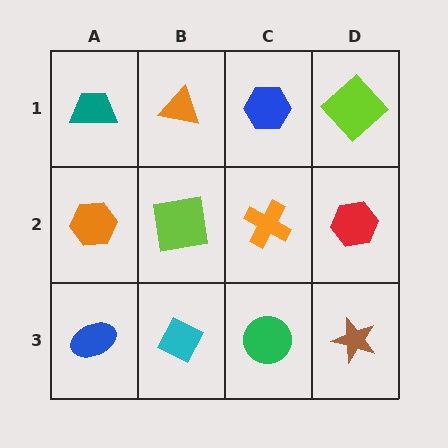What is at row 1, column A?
A teal trapezoid.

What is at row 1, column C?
A blue hexagon.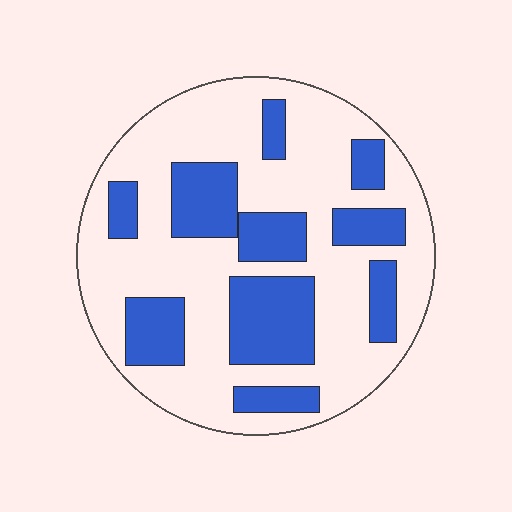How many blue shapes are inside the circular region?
10.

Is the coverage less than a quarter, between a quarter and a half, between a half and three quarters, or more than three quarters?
Between a quarter and a half.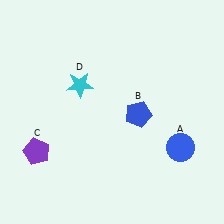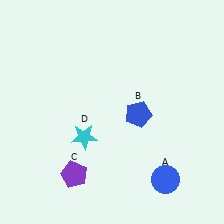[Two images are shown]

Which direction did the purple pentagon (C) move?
The purple pentagon (C) moved right.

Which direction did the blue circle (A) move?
The blue circle (A) moved down.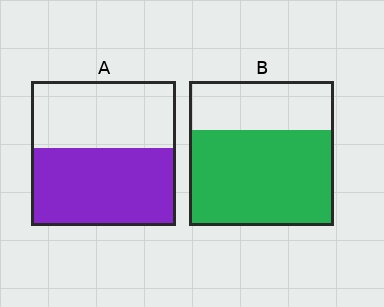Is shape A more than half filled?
Roughly half.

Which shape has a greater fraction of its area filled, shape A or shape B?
Shape B.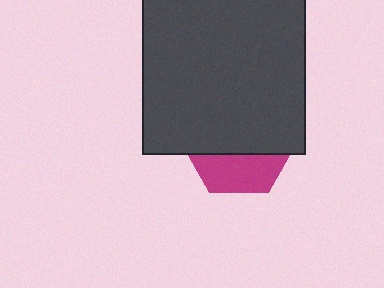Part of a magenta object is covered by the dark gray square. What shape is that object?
It is a hexagon.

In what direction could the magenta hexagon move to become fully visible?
The magenta hexagon could move down. That would shift it out from behind the dark gray square entirely.